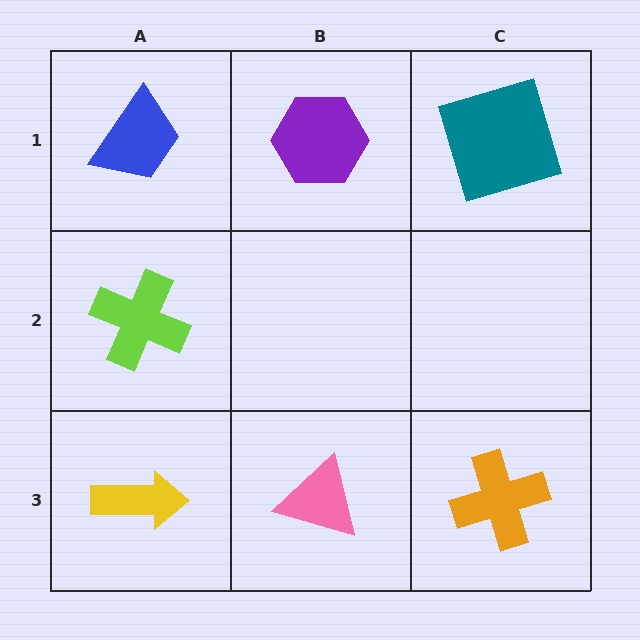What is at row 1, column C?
A teal square.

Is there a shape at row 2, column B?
No, that cell is empty.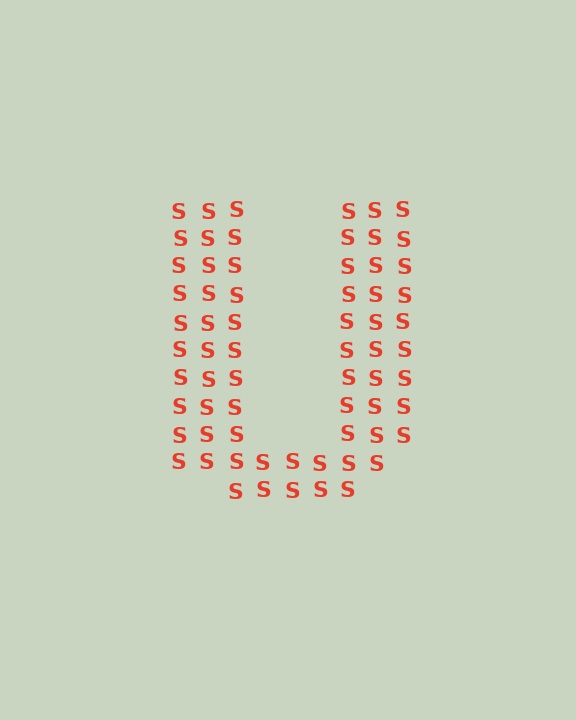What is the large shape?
The large shape is the letter U.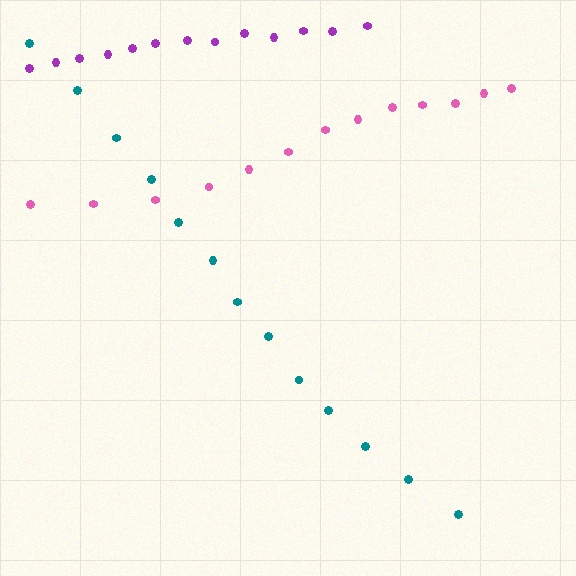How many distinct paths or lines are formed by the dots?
There are 3 distinct paths.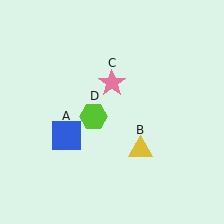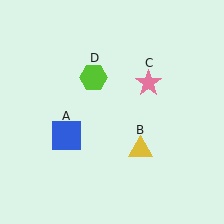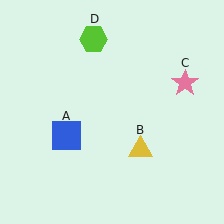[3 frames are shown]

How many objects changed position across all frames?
2 objects changed position: pink star (object C), lime hexagon (object D).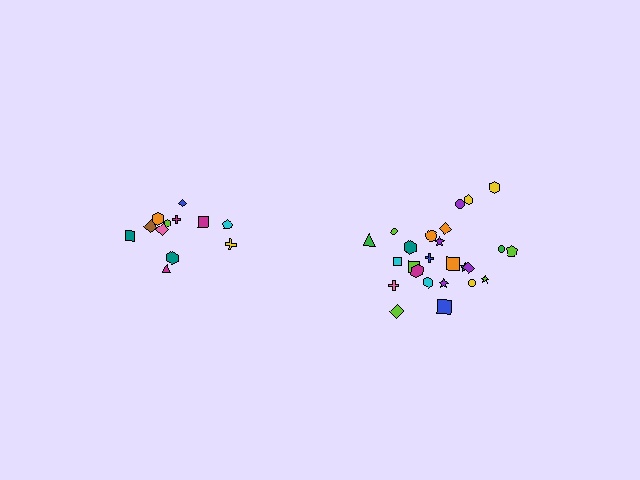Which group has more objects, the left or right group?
The right group.